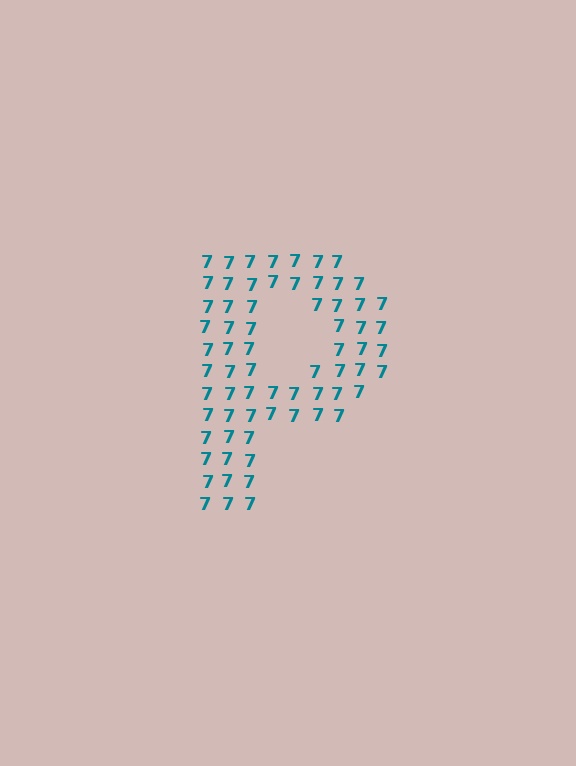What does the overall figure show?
The overall figure shows the letter P.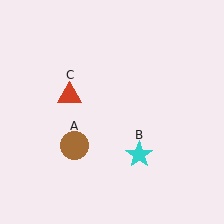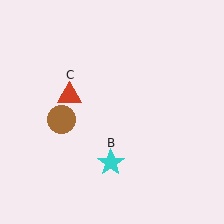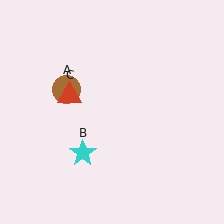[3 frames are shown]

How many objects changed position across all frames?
2 objects changed position: brown circle (object A), cyan star (object B).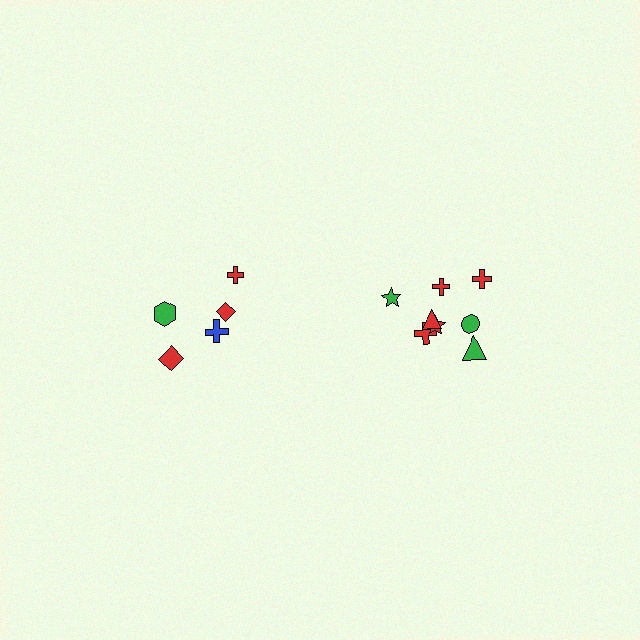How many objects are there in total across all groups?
There are 13 objects.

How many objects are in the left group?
There are 5 objects.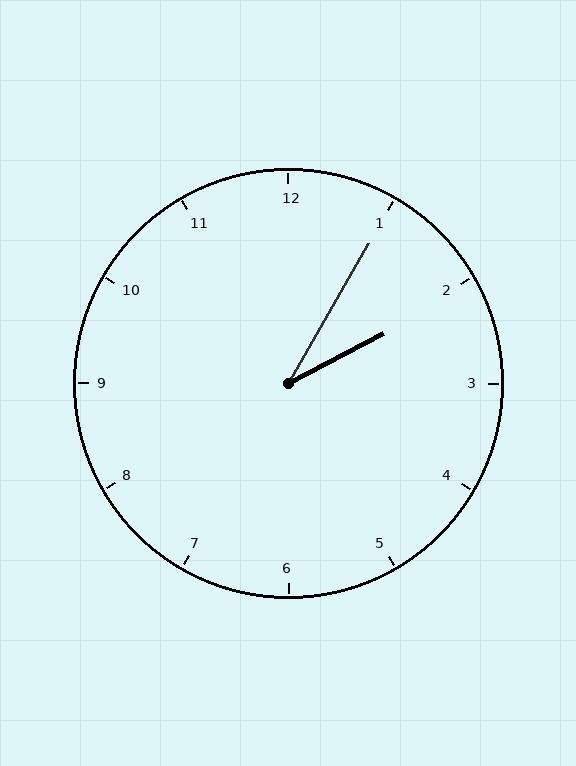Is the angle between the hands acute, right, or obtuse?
It is acute.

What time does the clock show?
2:05.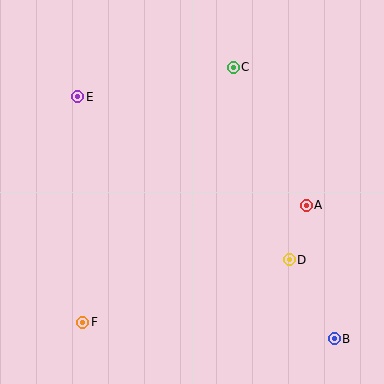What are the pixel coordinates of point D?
Point D is at (289, 260).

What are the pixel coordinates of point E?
Point E is at (78, 97).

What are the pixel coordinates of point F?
Point F is at (83, 322).